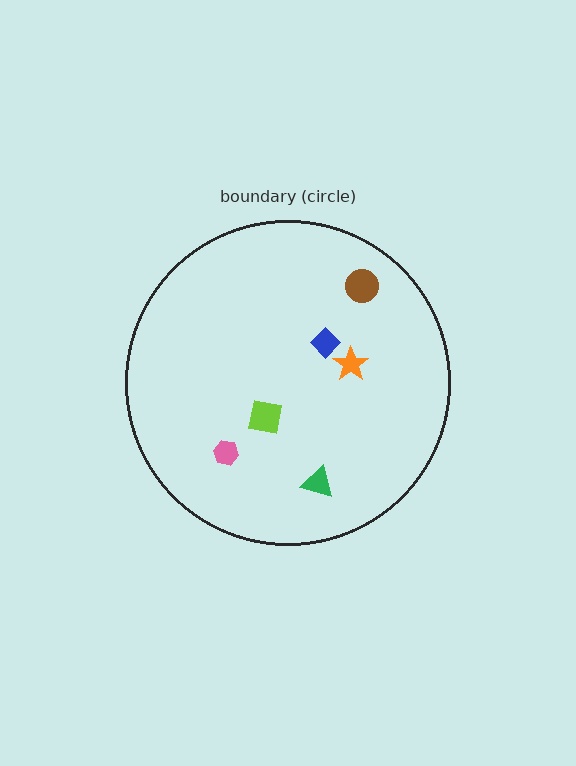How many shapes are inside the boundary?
6 inside, 0 outside.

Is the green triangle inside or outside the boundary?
Inside.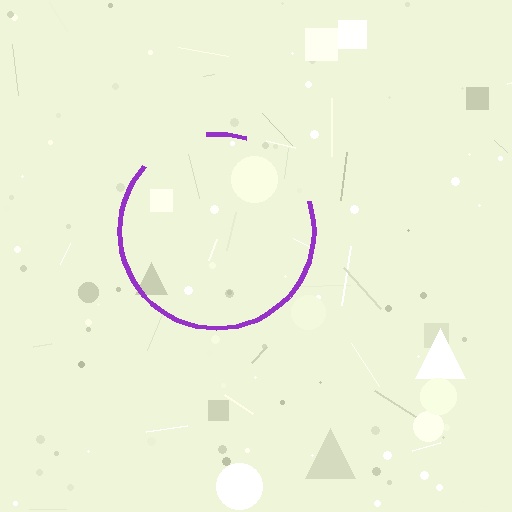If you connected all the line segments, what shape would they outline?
They would outline a circle.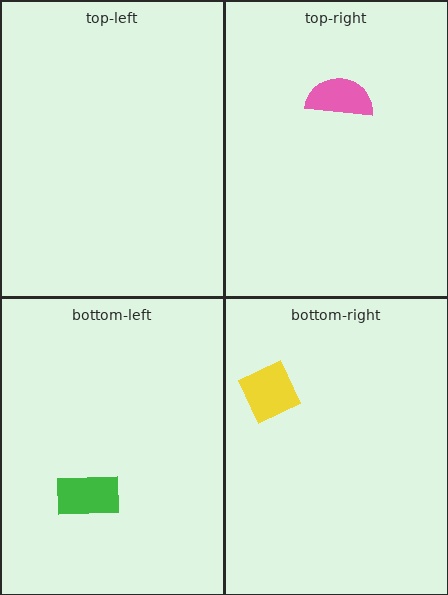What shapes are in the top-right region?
The pink semicircle.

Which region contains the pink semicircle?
The top-right region.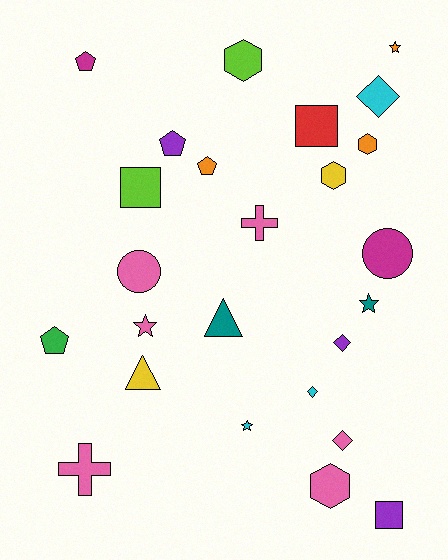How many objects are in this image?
There are 25 objects.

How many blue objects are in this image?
There are no blue objects.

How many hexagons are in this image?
There are 4 hexagons.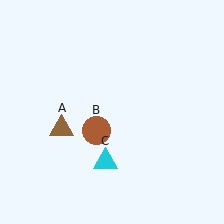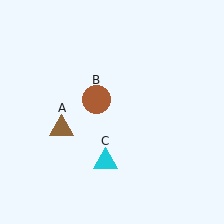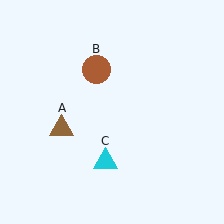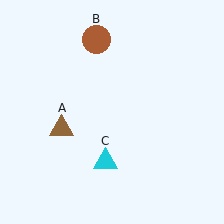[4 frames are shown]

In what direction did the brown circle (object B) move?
The brown circle (object B) moved up.